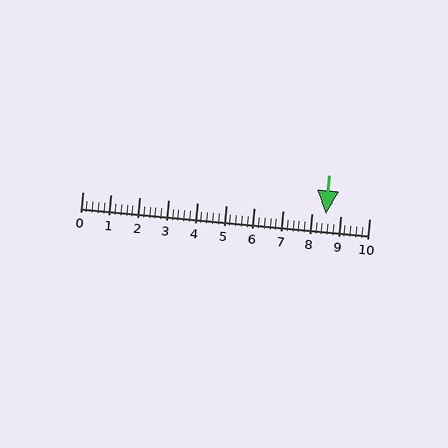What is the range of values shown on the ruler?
The ruler shows values from 0 to 10.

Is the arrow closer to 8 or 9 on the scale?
The arrow is closer to 9.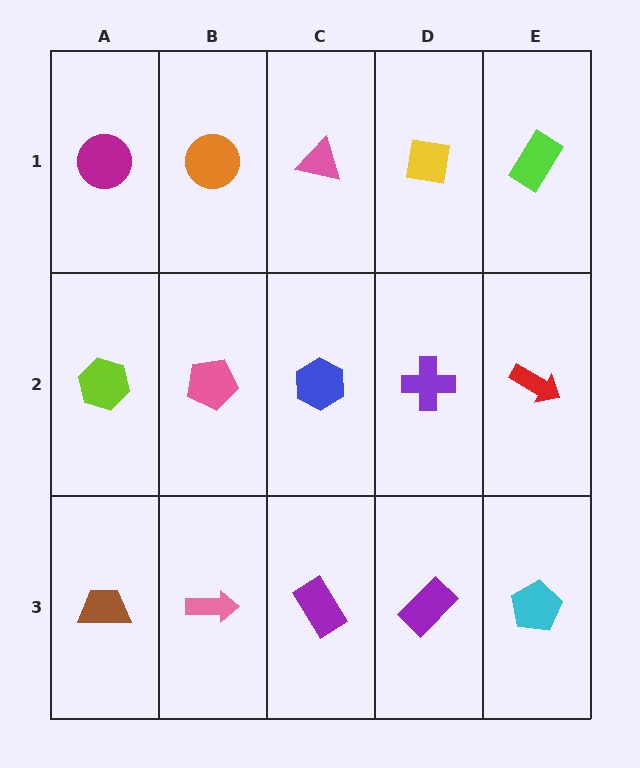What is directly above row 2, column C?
A pink triangle.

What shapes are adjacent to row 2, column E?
A lime rectangle (row 1, column E), a cyan pentagon (row 3, column E), a purple cross (row 2, column D).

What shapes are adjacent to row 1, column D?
A purple cross (row 2, column D), a pink triangle (row 1, column C), a lime rectangle (row 1, column E).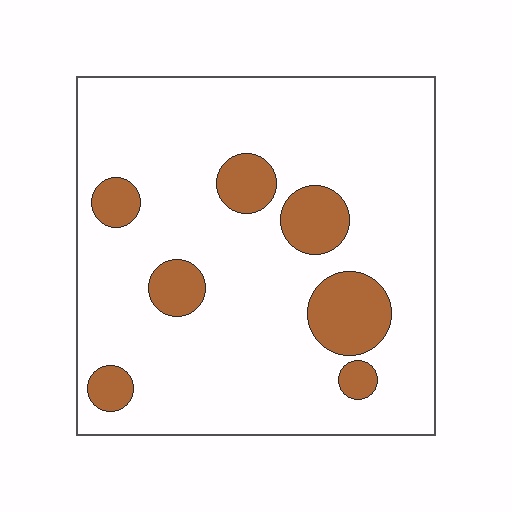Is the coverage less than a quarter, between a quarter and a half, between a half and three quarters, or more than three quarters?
Less than a quarter.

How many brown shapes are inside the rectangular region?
7.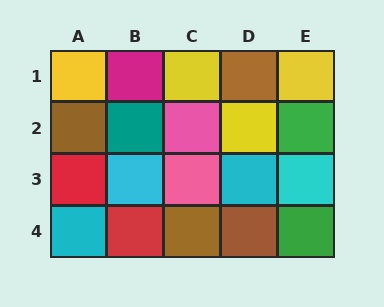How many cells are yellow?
4 cells are yellow.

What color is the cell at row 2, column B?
Teal.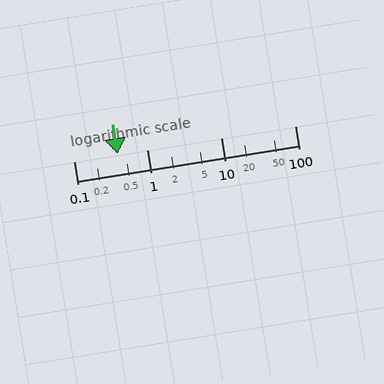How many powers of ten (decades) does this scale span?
The scale spans 3 decades, from 0.1 to 100.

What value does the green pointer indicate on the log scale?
The pointer indicates approximately 0.4.